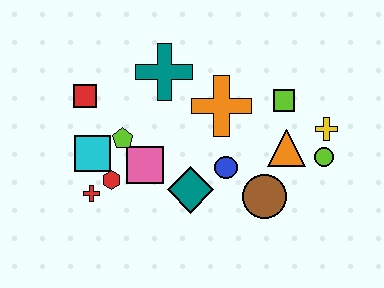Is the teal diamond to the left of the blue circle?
Yes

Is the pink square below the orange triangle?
Yes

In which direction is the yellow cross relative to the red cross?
The yellow cross is to the right of the red cross.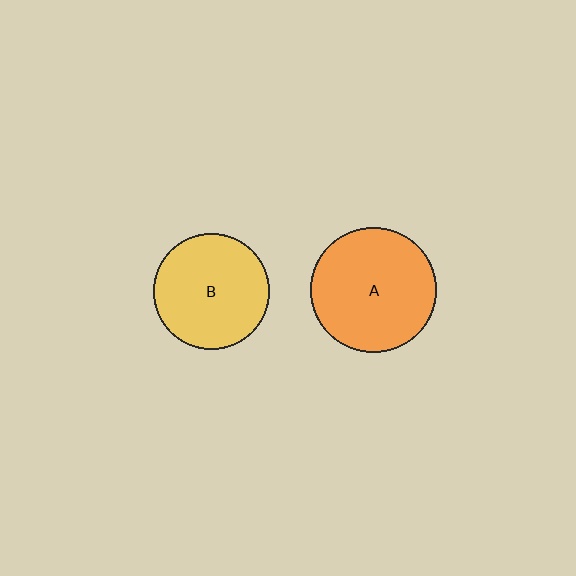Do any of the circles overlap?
No, none of the circles overlap.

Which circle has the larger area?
Circle A (orange).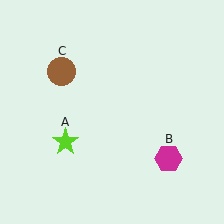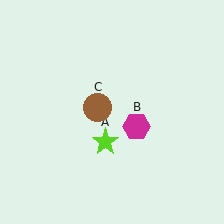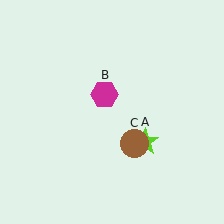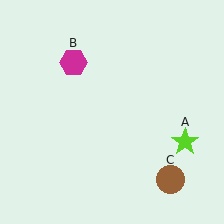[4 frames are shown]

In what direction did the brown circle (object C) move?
The brown circle (object C) moved down and to the right.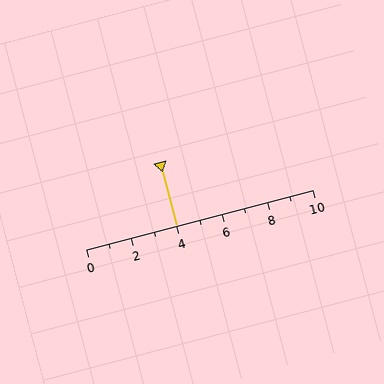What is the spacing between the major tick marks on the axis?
The major ticks are spaced 2 apart.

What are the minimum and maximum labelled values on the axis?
The axis runs from 0 to 10.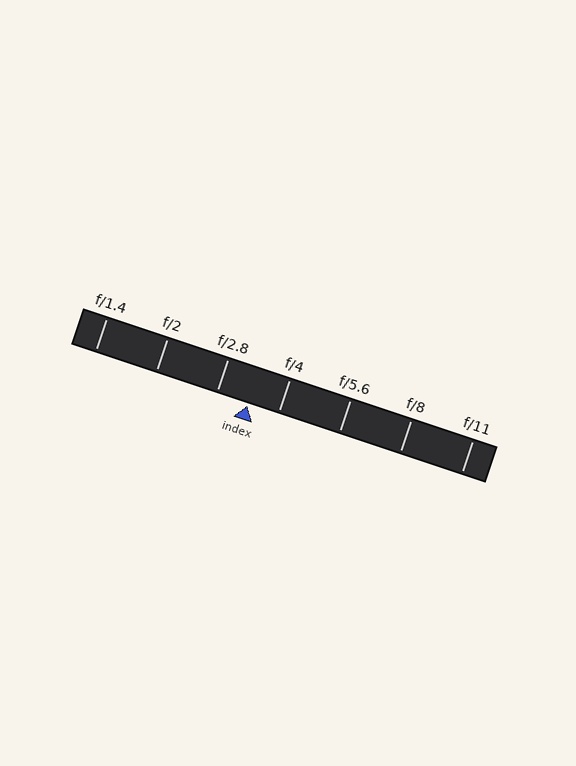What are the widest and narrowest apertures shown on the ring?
The widest aperture shown is f/1.4 and the narrowest is f/11.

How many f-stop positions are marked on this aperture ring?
There are 7 f-stop positions marked.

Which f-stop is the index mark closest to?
The index mark is closest to f/4.